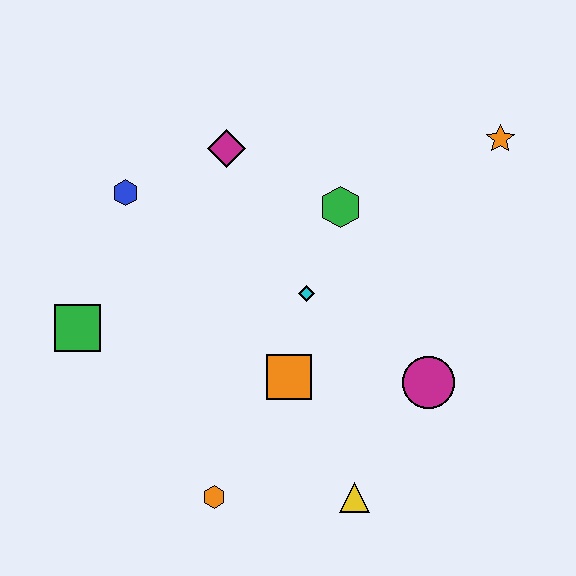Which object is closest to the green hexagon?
The cyan diamond is closest to the green hexagon.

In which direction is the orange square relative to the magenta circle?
The orange square is to the left of the magenta circle.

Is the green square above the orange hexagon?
Yes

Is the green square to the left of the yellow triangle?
Yes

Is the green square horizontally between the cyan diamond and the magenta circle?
No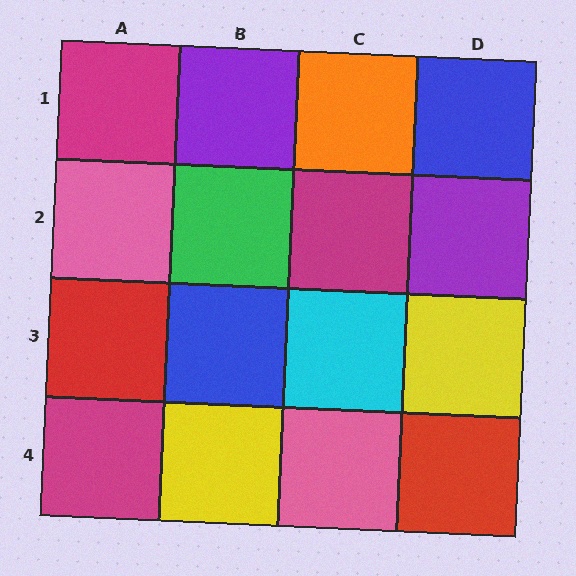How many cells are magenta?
3 cells are magenta.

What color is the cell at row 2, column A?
Pink.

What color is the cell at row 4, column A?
Magenta.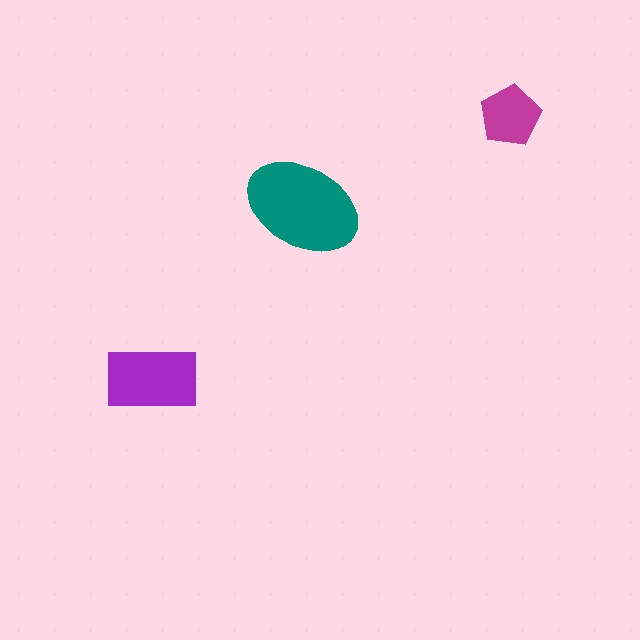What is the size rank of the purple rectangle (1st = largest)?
2nd.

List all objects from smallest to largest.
The magenta pentagon, the purple rectangle, the teal ellipse.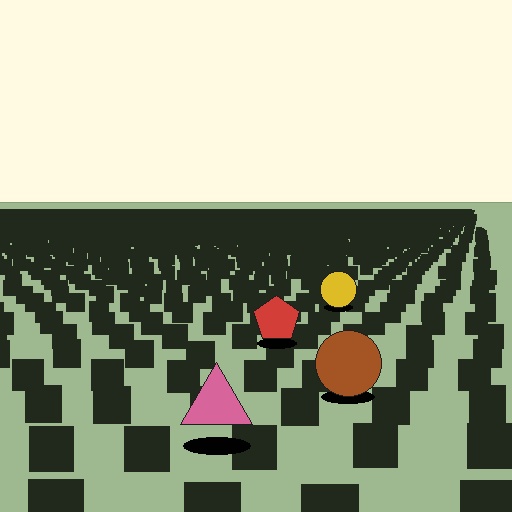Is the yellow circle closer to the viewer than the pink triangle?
No. The pink triangle is closer — you can tell from the texture gradient: the ground texture is coarser near it.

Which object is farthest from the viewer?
The yellow circle is farthest from the viewer. It appears smaller and the ground texture around it is denser.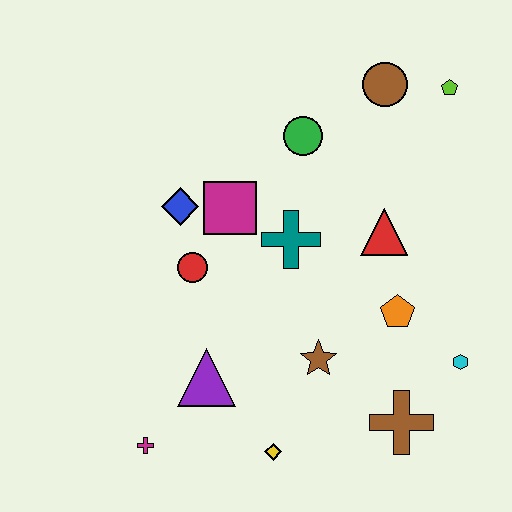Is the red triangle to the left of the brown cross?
Yes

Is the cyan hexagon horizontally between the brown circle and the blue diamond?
No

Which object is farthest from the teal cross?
The magenta cross is farthest from the teal cross.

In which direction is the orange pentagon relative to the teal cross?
The orange pentagon is to the right of the teal cross.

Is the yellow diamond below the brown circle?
Yes